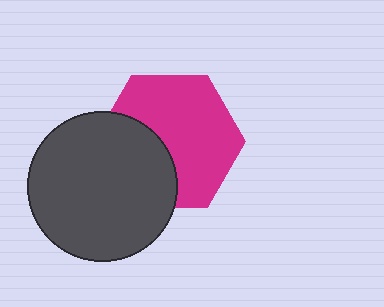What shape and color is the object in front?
The object in front is a dark gray circle.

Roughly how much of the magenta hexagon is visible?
About half of it is visible (roughly 64%).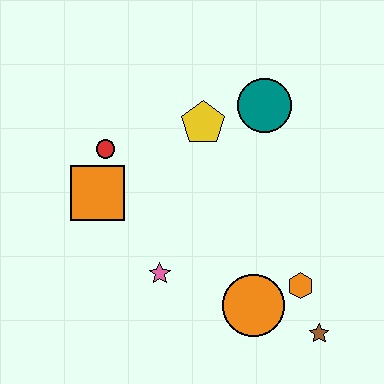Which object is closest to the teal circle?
The yellow pentagon is closest to the teal circle.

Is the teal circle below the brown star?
No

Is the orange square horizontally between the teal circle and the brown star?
No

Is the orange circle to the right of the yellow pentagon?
Yes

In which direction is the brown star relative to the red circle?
The brown star is to the right of the red circle.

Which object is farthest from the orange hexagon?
The red circle is farthest from the orange hexagon.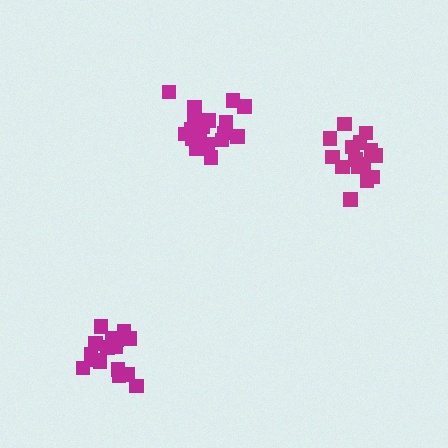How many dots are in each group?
Group 1: 19 dots, Group 2: 17 dots, Group 3: 15 dots (51 total).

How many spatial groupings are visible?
There are 3 spatial groupings.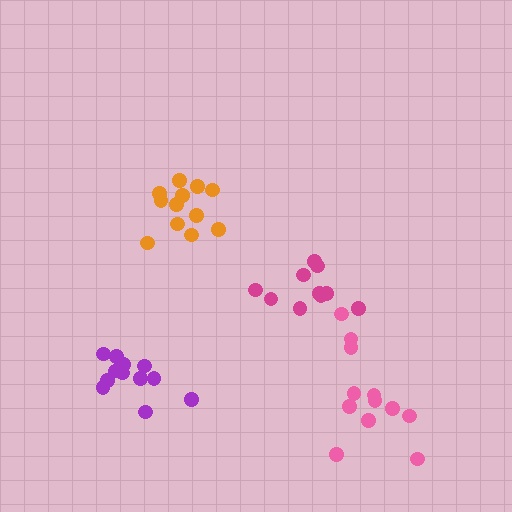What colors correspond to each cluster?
The clusters are colored: magenta, orange, purple, pink.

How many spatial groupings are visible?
There are 4 spatial groupings.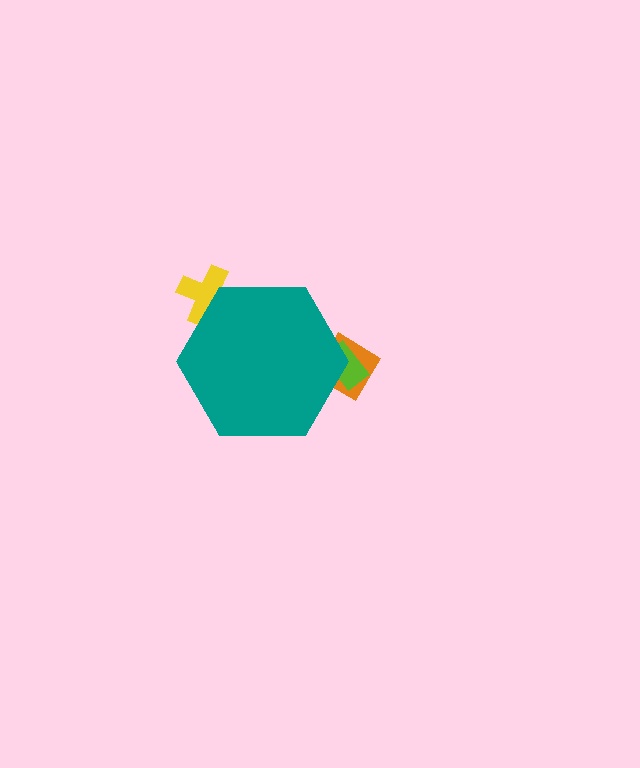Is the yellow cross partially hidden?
Yes, the yellow cross is partially hidden behind the teal hexagon.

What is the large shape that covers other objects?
A teal hexagon.